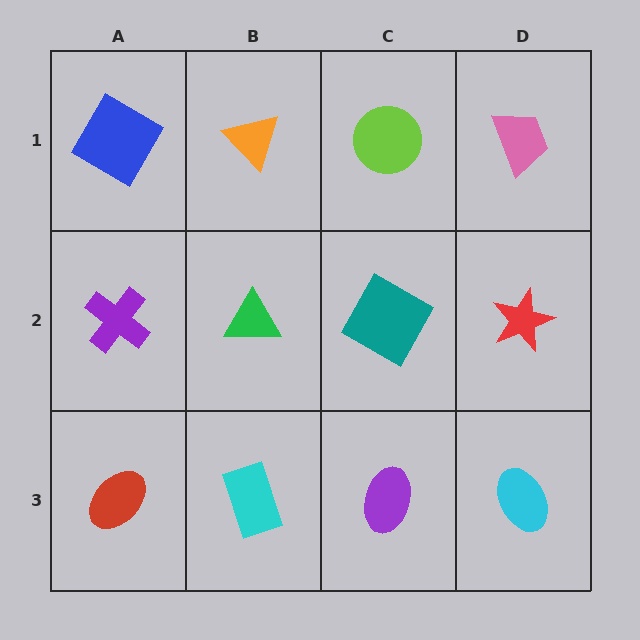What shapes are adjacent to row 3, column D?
A red star (row 2, column D), a purple ellipse (row 3, column C).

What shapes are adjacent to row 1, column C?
A teal square (row 2, column C), an orange triangle (row 1, column B), a pink trapezoid (row 1, column D).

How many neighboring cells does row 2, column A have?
3.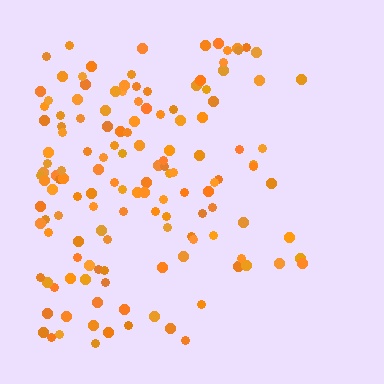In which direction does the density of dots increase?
From right to left, with the left side densest.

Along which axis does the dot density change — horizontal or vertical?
Horizontal.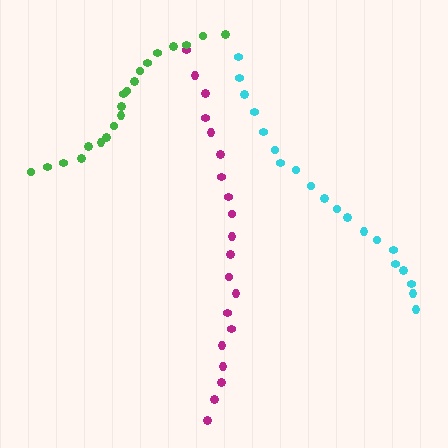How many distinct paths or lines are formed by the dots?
There are 3 distinct paths.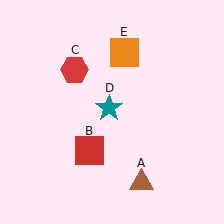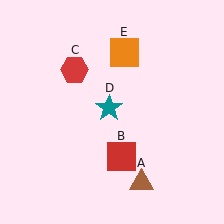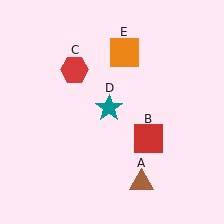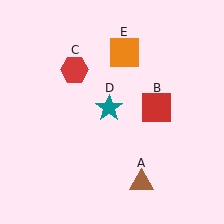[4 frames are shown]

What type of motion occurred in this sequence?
The red square (object B) rotated counterclockwise around the center of the scene.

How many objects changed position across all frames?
1 object changed position: red square (object B).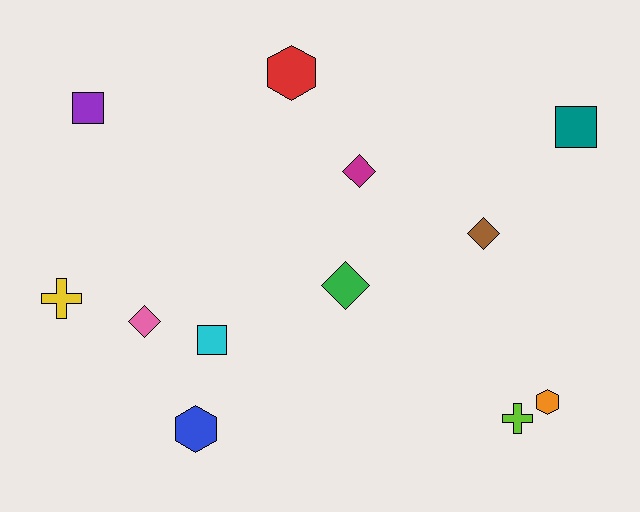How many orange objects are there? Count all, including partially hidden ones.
There is 1 orange object.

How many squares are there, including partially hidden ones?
There are 3 squares.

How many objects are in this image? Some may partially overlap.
There are 12 objects.